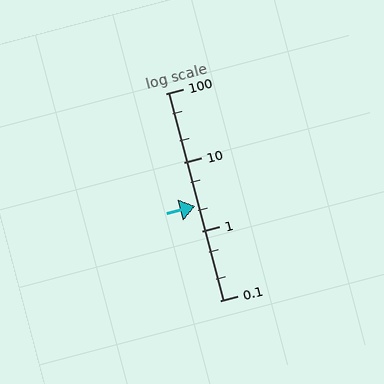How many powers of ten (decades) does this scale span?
The scale spans 3 decades, from 0.1 to 100.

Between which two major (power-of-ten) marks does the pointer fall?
The pointer is between 1 and 10.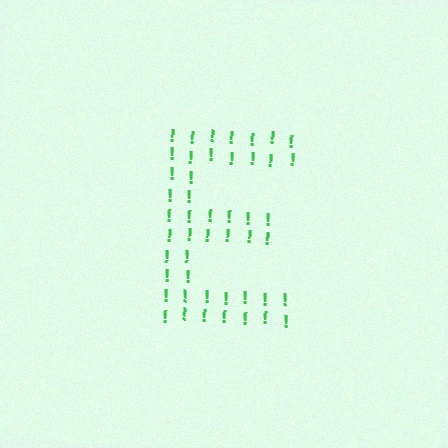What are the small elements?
The small elements are exclamation marks.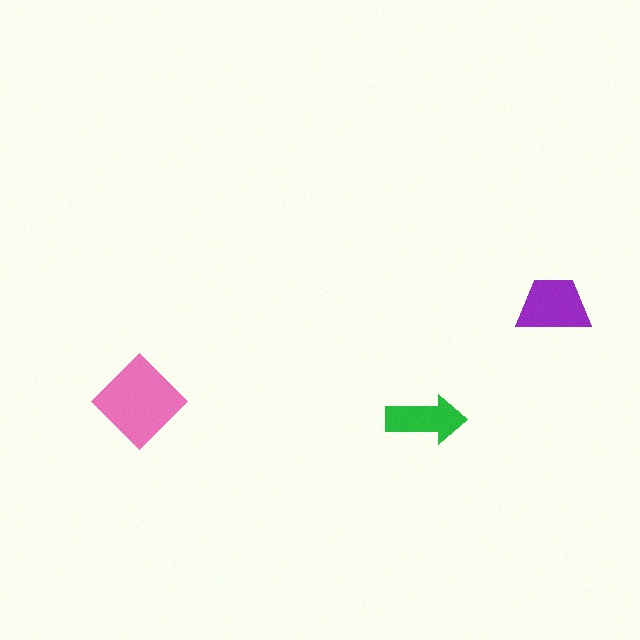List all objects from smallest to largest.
The green arrow, the purple trapezoid, the pink diamond.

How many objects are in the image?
There are 3 objects in the image.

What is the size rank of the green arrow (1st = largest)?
3rd.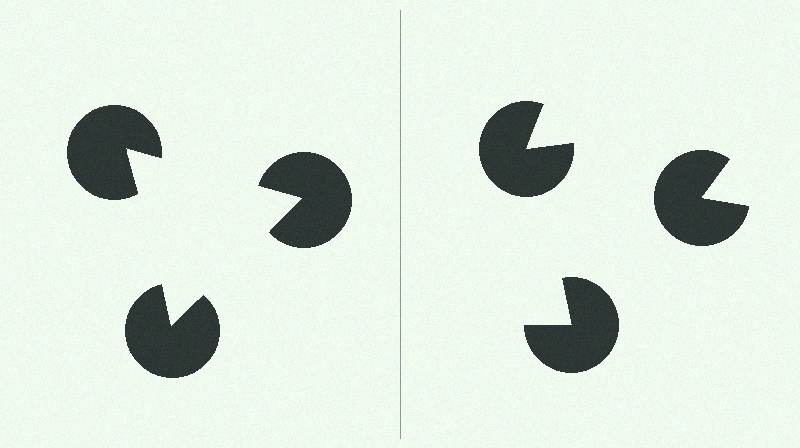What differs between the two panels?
The pac-man discs are positioned identically on both sides; only the wedge orientations differ. On the left they align to a triangle; on the right they are misaligned.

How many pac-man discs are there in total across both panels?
6 — 3 on each side.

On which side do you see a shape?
An illusory triangle appears on the left side. On the right side the wedge cuts are rotated, so no coherent shape forms.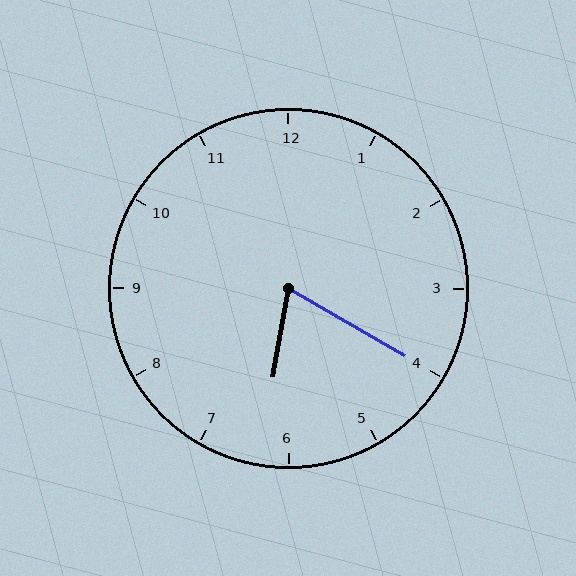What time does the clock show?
6:20.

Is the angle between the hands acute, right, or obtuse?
It is acute.